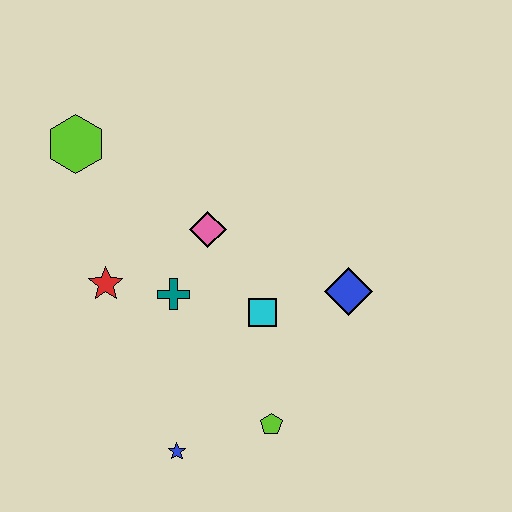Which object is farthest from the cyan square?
The lime hexagon is farthest from the cyan square.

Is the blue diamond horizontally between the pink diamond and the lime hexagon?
No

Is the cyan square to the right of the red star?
Yes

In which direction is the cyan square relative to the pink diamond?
The cyan square is below the pink diamond.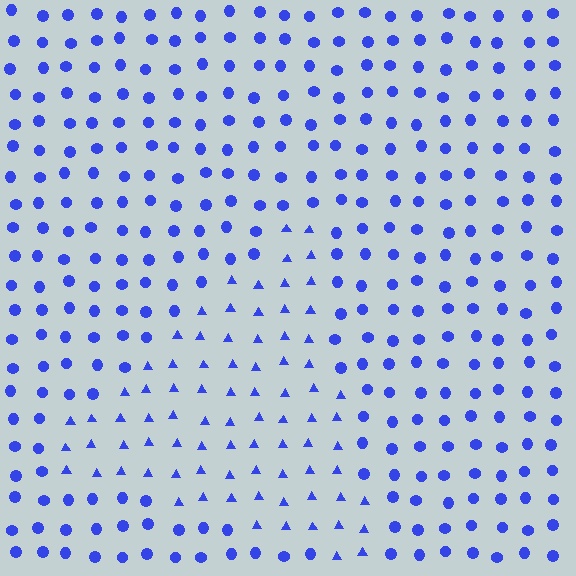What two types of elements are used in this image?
The image uses triangles inside the triangle region and circles outside it.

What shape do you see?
I see a triangle.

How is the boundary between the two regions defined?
The boundary is defined by a change in element shape: triangles inside vs. circles outside. All elements share the same color and spacing.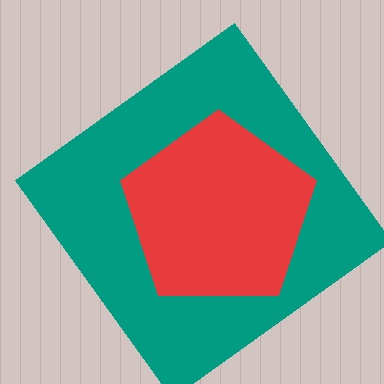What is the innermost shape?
The red pentagon.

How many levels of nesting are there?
2.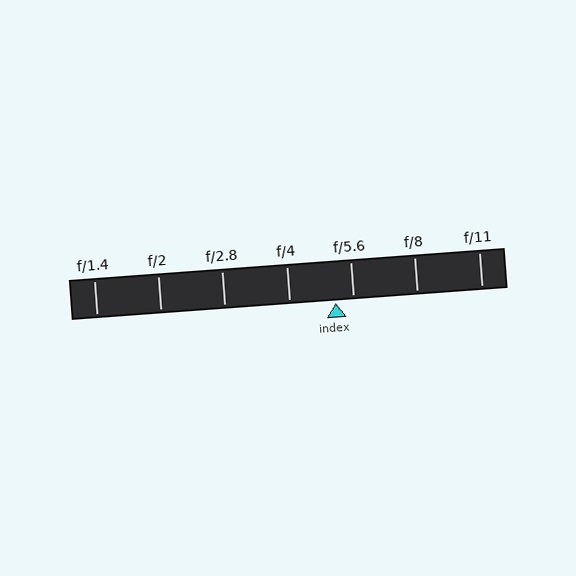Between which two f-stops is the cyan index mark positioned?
The index mark is between f/4 and f/5.6.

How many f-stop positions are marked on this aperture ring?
There are 7 f-stop positions marked.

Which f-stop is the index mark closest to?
The index mark is closest to f/5.6.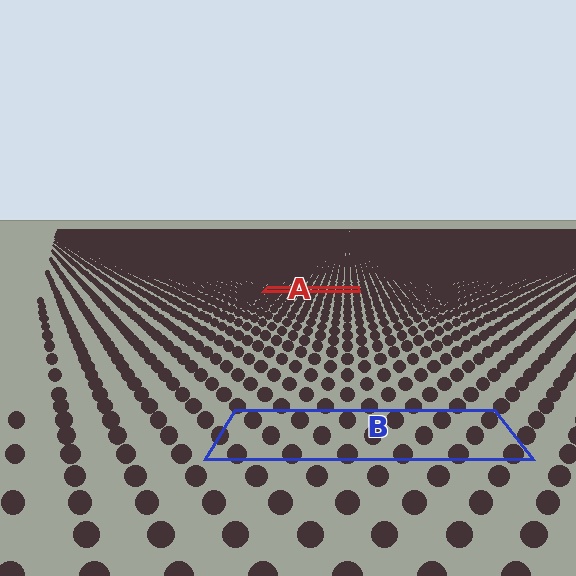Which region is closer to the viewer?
Region B is closer. The texture elements there are larger and more spread out.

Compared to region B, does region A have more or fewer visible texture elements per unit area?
Region A has more texture elements per unit area — they are packed more densely because it is farther away.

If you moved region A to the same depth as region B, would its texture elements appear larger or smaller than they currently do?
They would appear larger. At a closer depth, the same texture elements are projected at a bigger on-screen size.